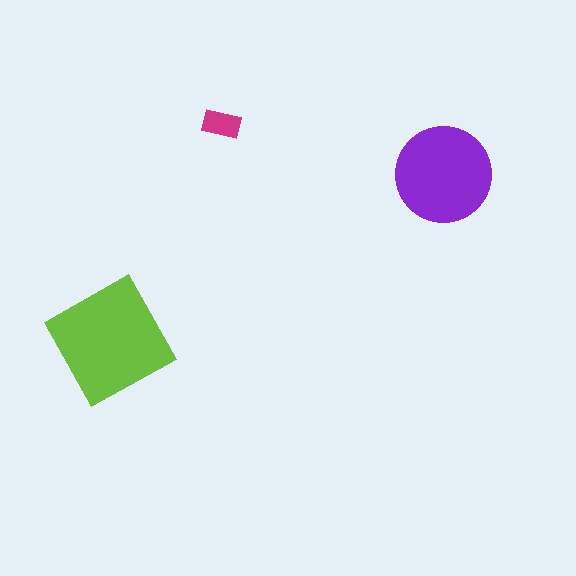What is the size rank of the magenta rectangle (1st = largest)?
3rd.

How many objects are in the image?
There are 3 objects in the image.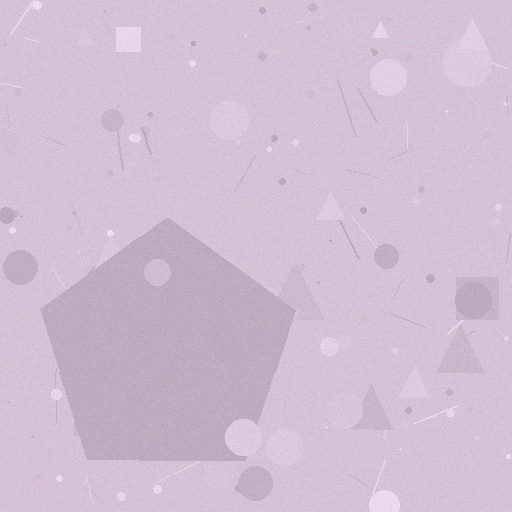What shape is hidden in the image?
A pentagon is hidden in the image.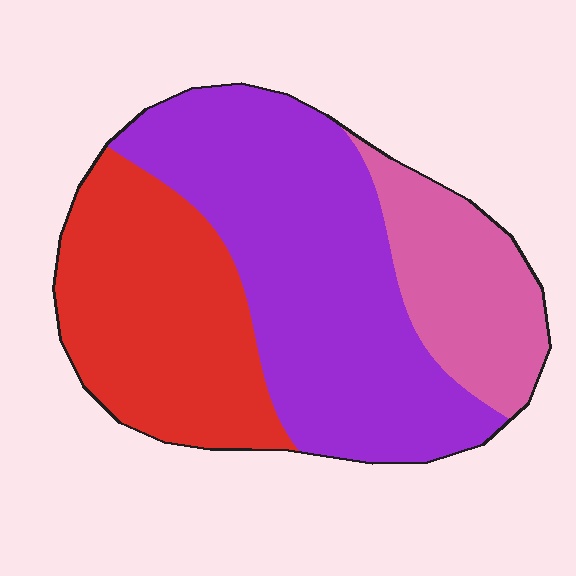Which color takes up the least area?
Pink, at roughly 20%.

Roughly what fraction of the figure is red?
Red takes up about one third (1/3) of the figure.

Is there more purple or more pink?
Purple.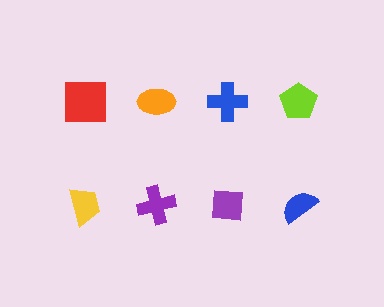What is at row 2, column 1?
A yellow trapezoid.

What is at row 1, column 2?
An orange ellipse.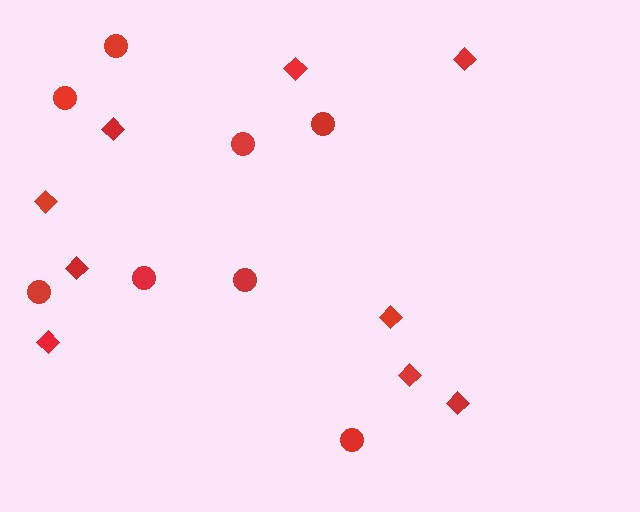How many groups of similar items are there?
There are 2 groups: one group of circles (8) and one group of diamonds (9).